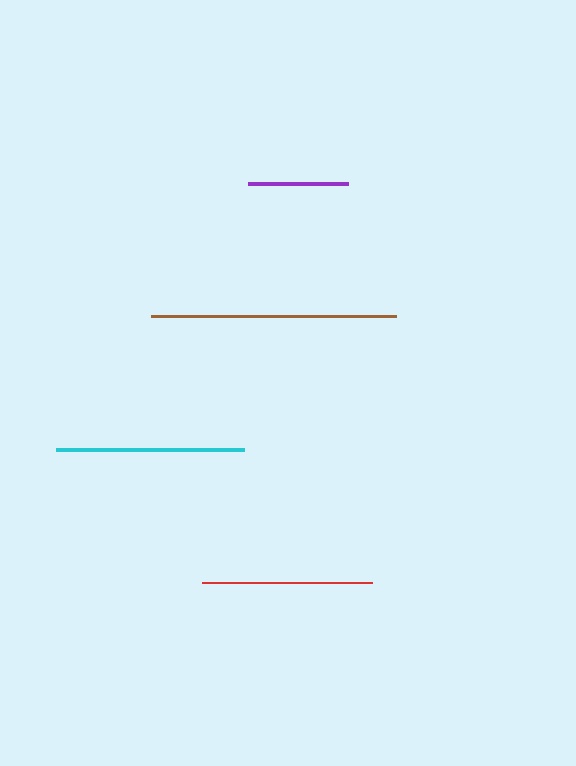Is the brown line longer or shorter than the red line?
The brown line is longer than the red line.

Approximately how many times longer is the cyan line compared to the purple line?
The cyan line is approximately 1.9 times the length of the purple line.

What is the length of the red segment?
The red segment is approximately 170 pixels long.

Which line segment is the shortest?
The purple line is the shortest at approximately 100 pixels.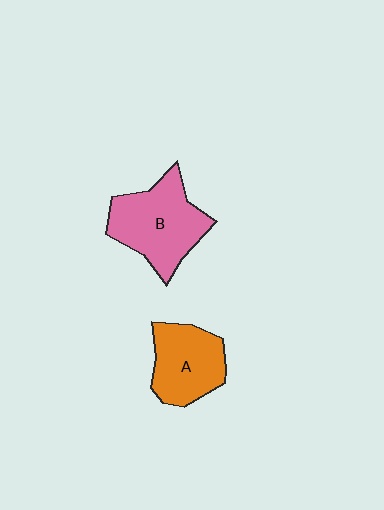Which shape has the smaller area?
Shape A (orange).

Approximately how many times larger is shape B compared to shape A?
Approximately 1.3 times.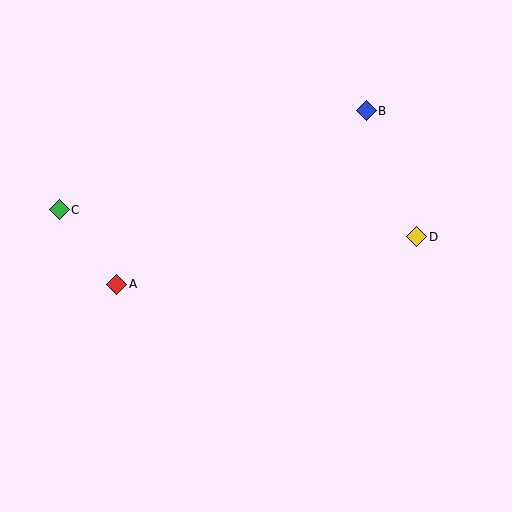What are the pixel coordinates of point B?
Point B is at (366, 111).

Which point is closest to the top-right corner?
Point B is closest to the top-right corner.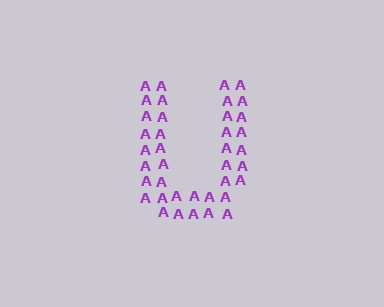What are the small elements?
The small elements are letter A's.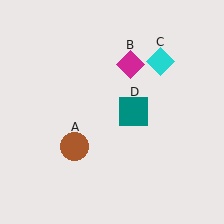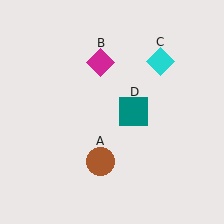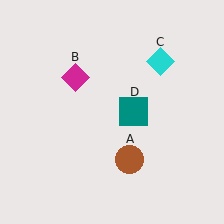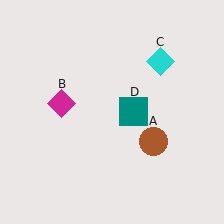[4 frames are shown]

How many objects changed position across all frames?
2 objects changed position: brown circle (object A), magenta diamond (object B).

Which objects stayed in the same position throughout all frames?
Cyan diamond (object C) and teal square (object D) remained stationary.